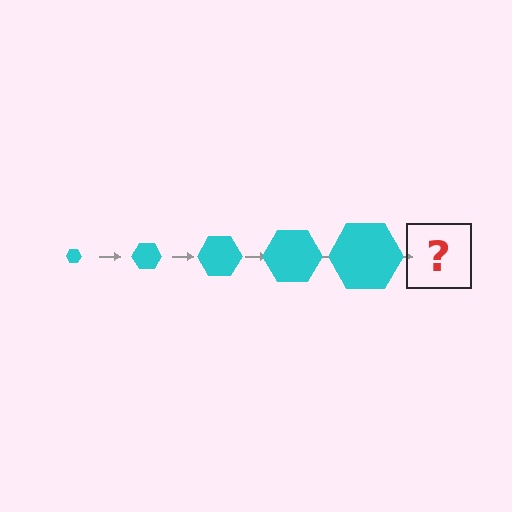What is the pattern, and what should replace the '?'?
The pattern is that the hexagon gets progressively larger each step. The '?' should be a cyan hexagon, larger than the previous one.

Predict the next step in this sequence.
The next step is a cyan hexagon, larger than the previous one.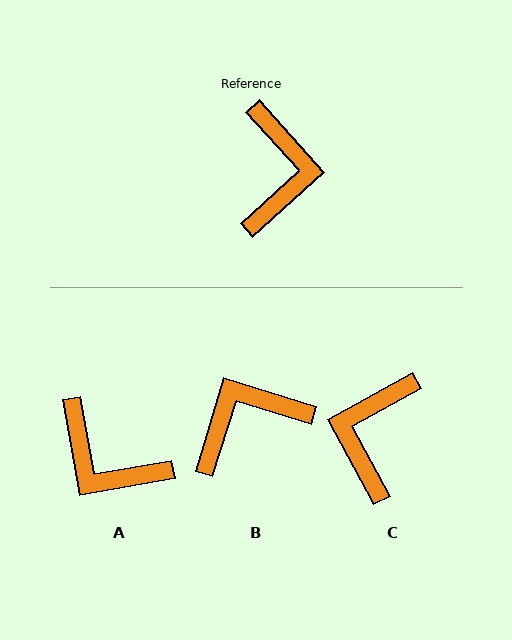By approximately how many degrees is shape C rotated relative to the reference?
Approximately 167 degrees counter-clockwise.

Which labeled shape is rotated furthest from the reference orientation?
C, about 167 degrees away.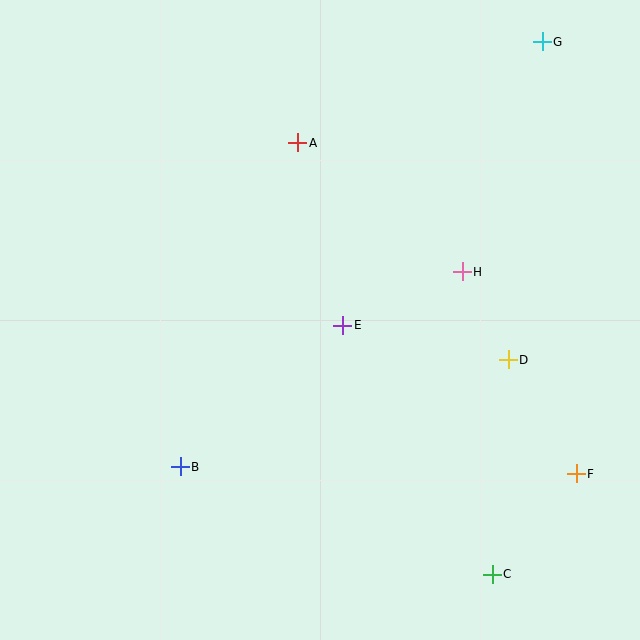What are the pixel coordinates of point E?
Point E is at (343, 325).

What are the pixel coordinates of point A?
Point A is at (298, 143).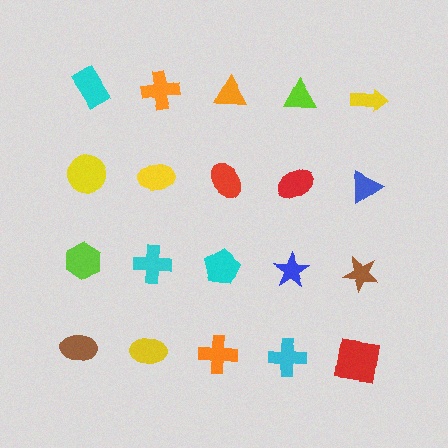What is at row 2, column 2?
A yellow ellipse.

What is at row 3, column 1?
A lime hexagon.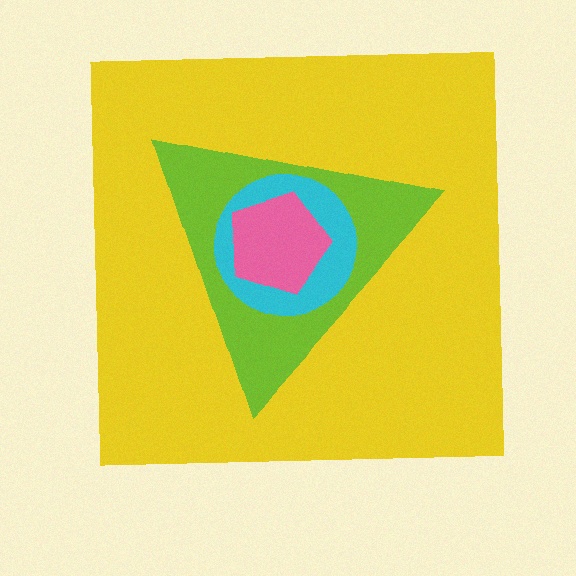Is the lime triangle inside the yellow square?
Yes.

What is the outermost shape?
The yellow square.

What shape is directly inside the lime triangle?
The cyan circle.